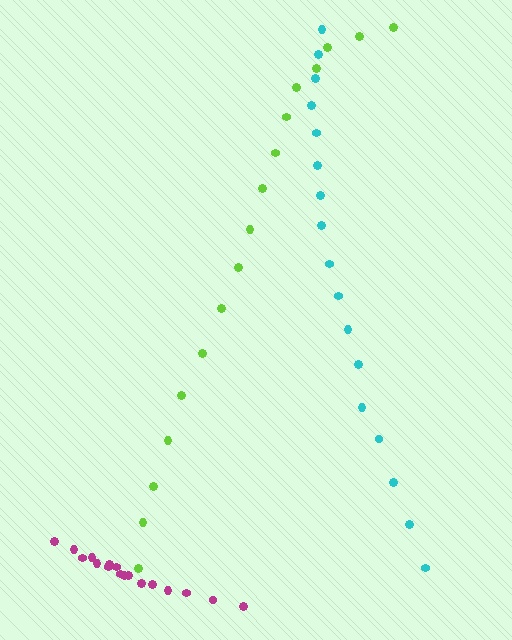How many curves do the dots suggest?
There are 3 distinct paths.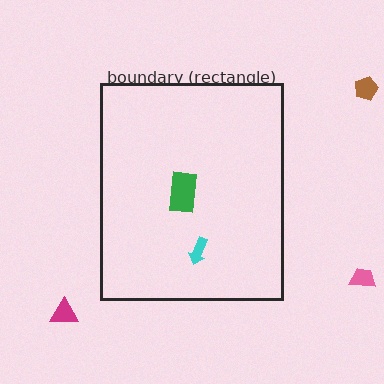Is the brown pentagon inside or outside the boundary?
Outside.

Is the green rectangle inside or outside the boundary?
Inside.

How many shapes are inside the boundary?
2 inside, 3 outside.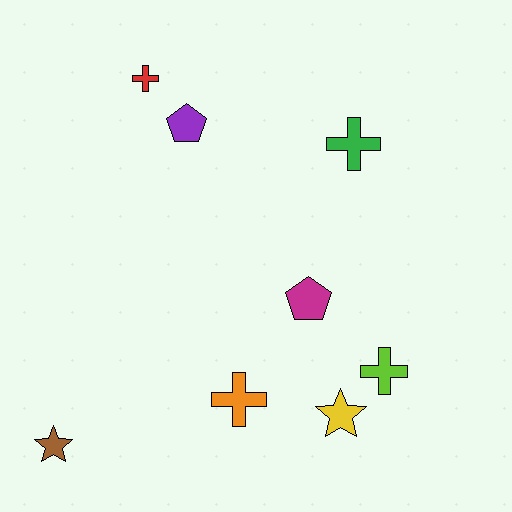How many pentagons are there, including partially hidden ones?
There are 2 pentagons.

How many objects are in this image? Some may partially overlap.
There are 8 objects.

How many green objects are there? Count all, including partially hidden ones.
There is 1 green object.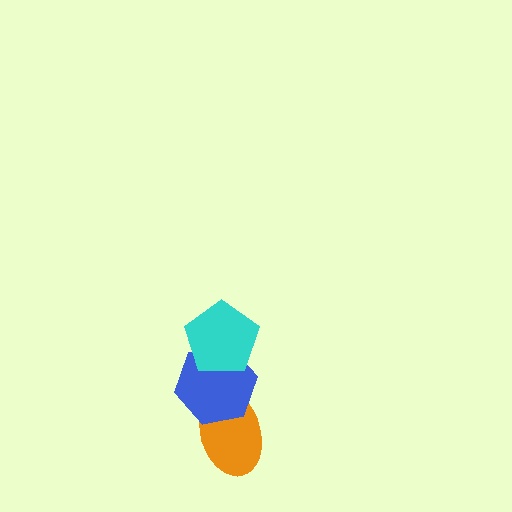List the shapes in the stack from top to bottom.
From top to bottom: the cyan pentagon, the blue hexagon, the orange ellipse.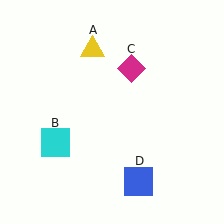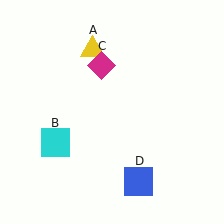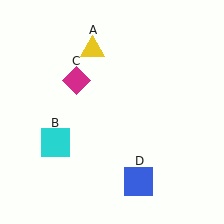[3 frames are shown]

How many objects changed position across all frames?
1 object changed position: magenta diamond (object C).